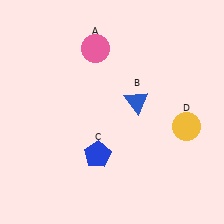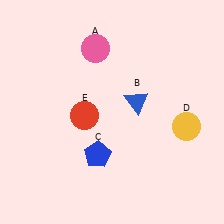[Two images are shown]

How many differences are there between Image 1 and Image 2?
There is 1 difference between the two images.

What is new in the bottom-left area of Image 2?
A red circle (E) was added in the bottom-left area of Image 2.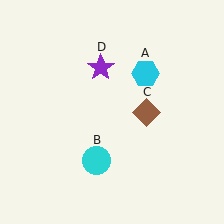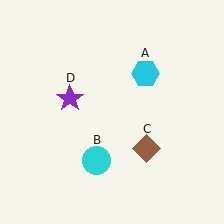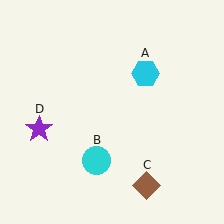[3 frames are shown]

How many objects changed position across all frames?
2 objects changed position: brown diamond (object C), purple star (object D).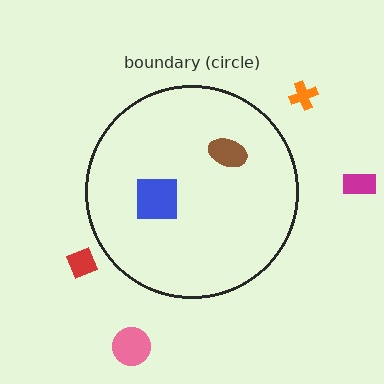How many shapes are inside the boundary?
2 inside, 4 outside.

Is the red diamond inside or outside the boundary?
Outside.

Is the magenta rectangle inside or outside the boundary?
Outside.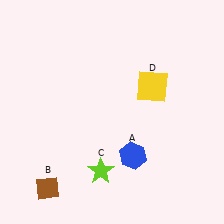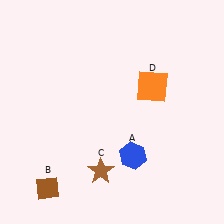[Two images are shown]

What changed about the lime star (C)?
In Image 1, C is lime. In Image 2, it changed to brown.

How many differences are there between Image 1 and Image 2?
There are 2 differences between the two images.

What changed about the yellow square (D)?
In Image 1, D is yellow. In Image 2, it changed to orange.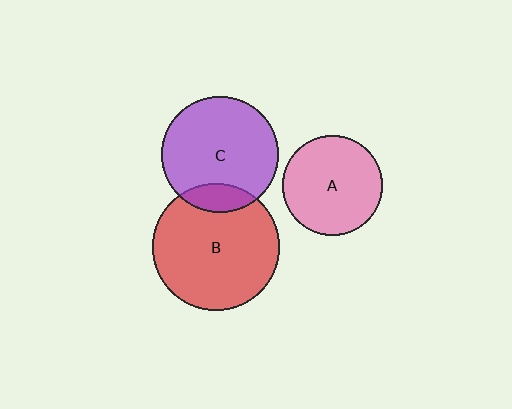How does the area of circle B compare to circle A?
Approximately 1.6 times.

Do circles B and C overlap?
Yes.